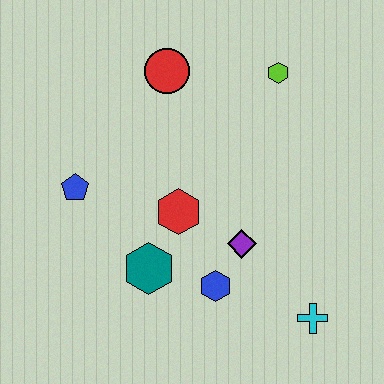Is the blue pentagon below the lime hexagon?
Yes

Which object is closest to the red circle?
The lime hexagon is closest to the red circle.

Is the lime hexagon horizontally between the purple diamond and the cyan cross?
Yes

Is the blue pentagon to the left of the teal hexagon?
Yes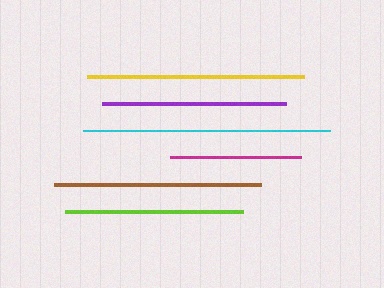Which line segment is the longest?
The cyan line is the longest at approximately 247 pixels.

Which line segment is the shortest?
The magenta line is the shortest at approximately 130 pixels.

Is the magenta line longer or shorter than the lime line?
The lime line is longer than the magenta line.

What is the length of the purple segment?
The purple segment is approximately 184 pixels long.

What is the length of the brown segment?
The brown segment is approximately 207 pixels long.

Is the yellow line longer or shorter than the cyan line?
The cyan line is longer than the yellow line.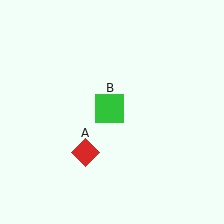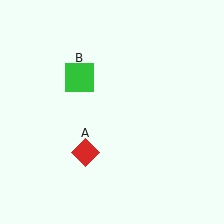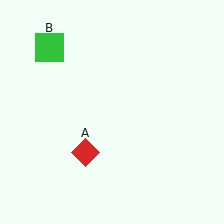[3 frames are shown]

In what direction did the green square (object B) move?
The green square (object B) moved up and to the left.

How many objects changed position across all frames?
1 object changed position: green square (object B).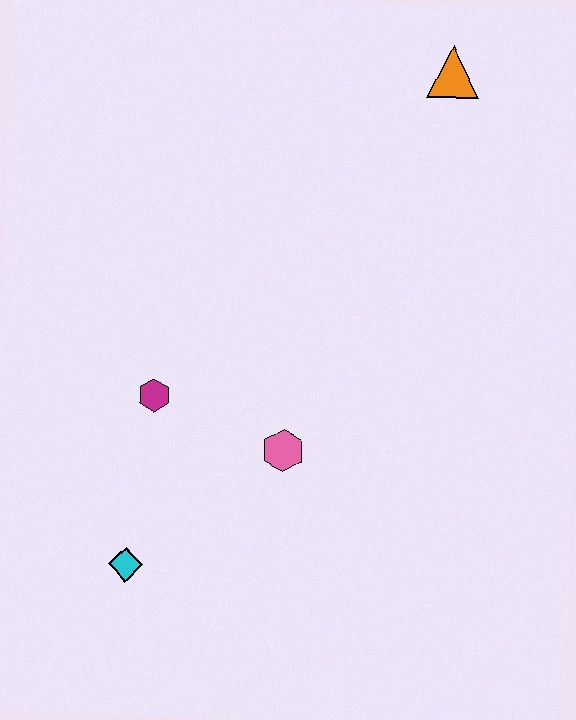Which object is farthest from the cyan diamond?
The orange triangle is farthest from the cyan diamond.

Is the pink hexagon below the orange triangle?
Yes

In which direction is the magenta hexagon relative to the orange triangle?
The magenta hexagon is below the orange triangle.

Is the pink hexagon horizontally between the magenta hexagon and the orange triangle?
Yes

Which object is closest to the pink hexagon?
The magenta hexagon is closest to the pink hexagon.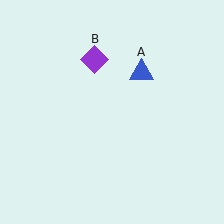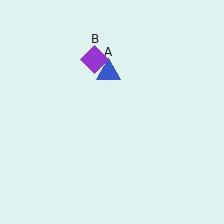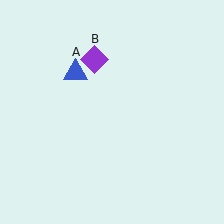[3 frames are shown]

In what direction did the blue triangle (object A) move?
The blue triangle (object A) moved left.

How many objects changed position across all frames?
1 object changed position: blue triangle (object A).